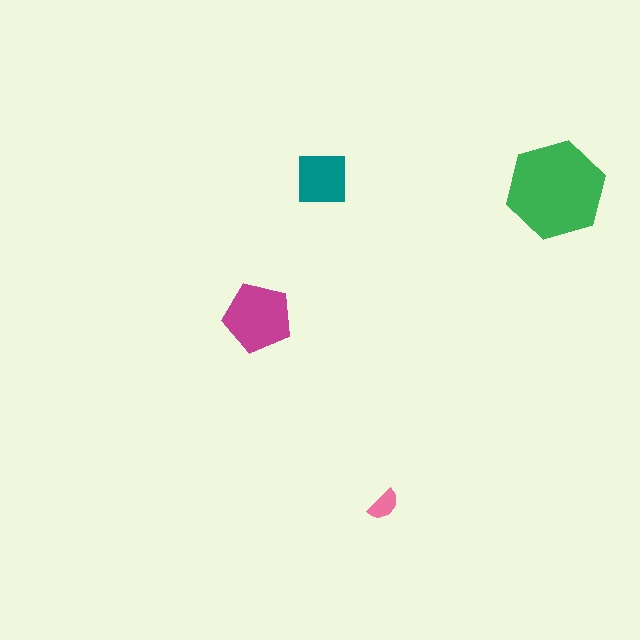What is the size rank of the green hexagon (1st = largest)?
1st.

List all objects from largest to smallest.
The green hexagon, the magenta pentagon, the teal square, the pink semicircle.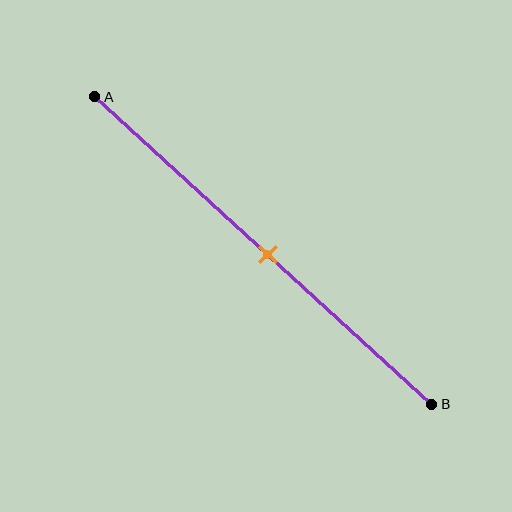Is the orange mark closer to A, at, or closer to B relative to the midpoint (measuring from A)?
The orange mark is approximately at the midpoint of segment AB.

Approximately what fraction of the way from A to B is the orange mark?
The orange mark is approximately 50% of the way from A to B.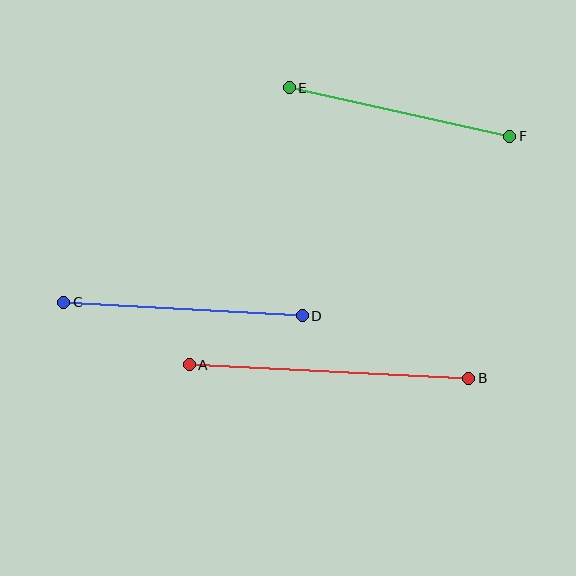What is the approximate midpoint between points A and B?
The midpoint is at approximately (329, 372) pixels.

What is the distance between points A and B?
The distance is approximately 280 pixels.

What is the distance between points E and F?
The distance is approximately 226 pixels.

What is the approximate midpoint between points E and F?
The midpoint is at approximately (399, 112) pixels.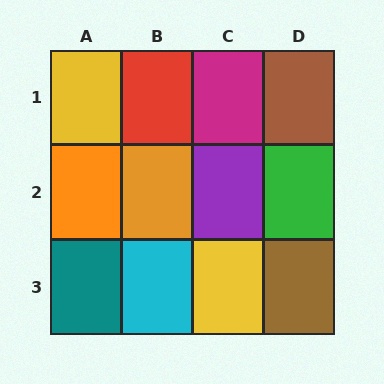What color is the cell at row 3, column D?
Brown.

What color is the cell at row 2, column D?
Green.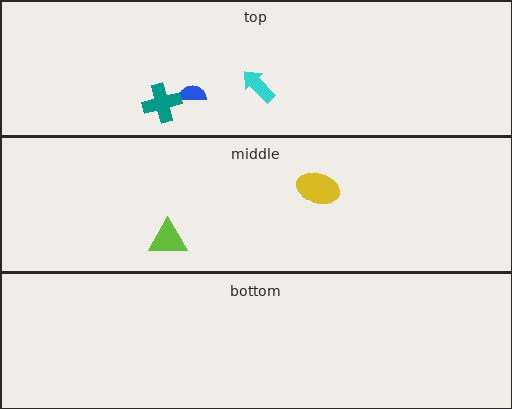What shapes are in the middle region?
The yellow ellipse, the lime triangle.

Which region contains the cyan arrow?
The top region.